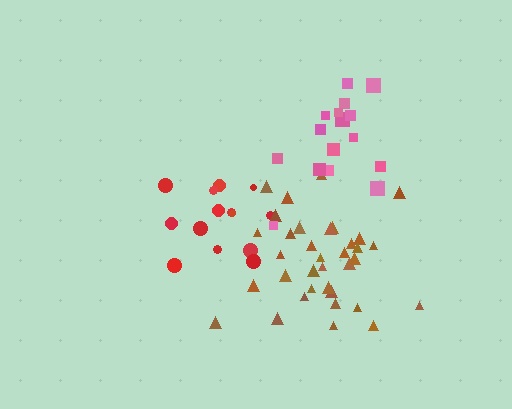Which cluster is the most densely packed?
Brown.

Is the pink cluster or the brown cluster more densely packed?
Brown.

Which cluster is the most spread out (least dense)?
Red.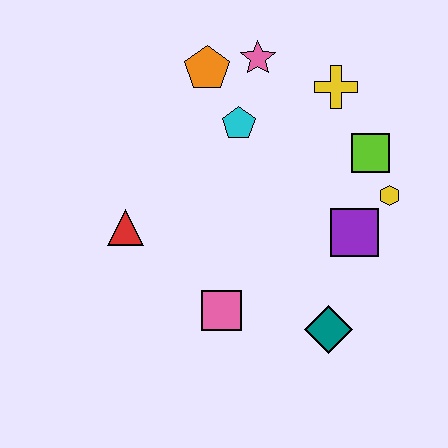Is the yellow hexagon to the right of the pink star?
Yes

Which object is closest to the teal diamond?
The purple square is closest to the teal diamond.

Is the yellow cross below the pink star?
Yes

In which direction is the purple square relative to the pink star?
The purple square is below the pink star.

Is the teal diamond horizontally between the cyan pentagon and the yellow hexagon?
Yes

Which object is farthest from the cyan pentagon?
The teal diamond is farthest from the cyan pentagon.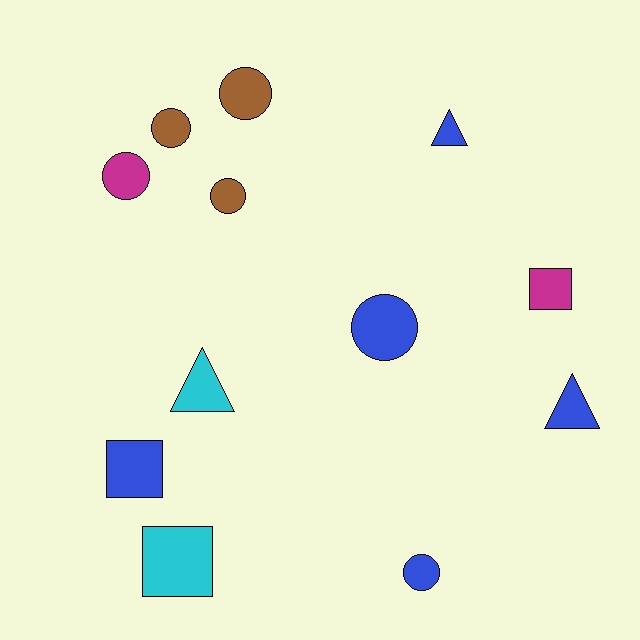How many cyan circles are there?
There are no cyan circles.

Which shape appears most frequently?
Circle, with 6 objects.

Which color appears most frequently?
Blue, with 5 objects.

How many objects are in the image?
There are 12 objects.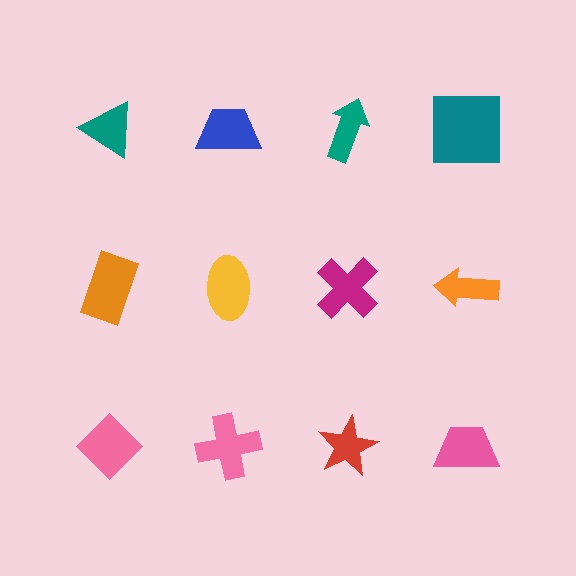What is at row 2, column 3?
A magenta cross.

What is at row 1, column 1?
A teal triangle.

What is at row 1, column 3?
A teal arrow.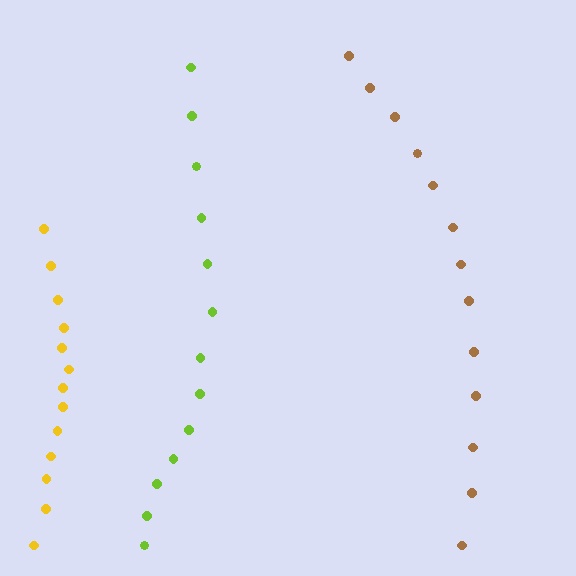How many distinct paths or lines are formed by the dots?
There are 3 distinct paths.